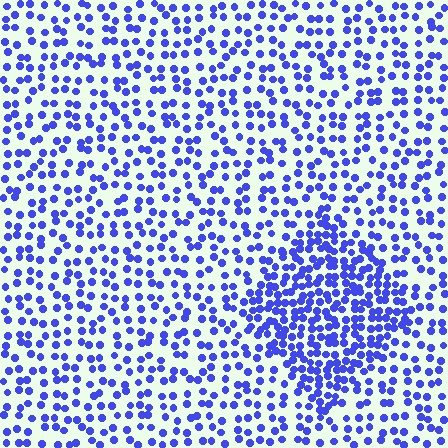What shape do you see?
I see a diamond.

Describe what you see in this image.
The image contains small blue elements arranged at two different densities. A diamond-shaped region is visible where the elements are more densely packed than the surrounding area.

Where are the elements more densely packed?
The elements are more densely packed inside the diamond boundary.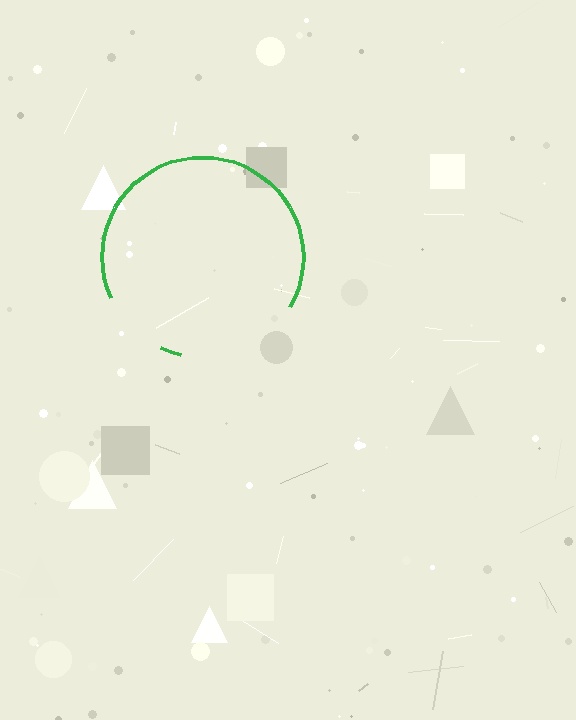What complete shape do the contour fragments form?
The contour fragments form a circle.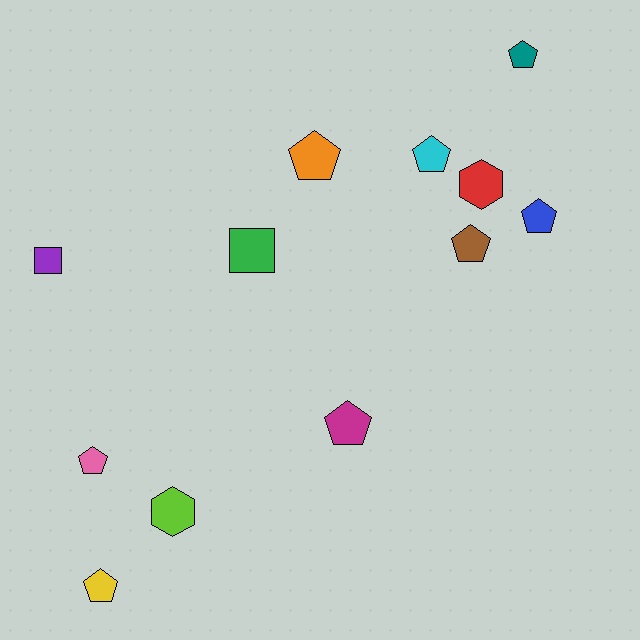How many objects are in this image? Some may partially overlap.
There are 12 objects.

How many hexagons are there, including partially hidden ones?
There are 2 hexagons.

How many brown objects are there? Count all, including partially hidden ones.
There is 1 brown object.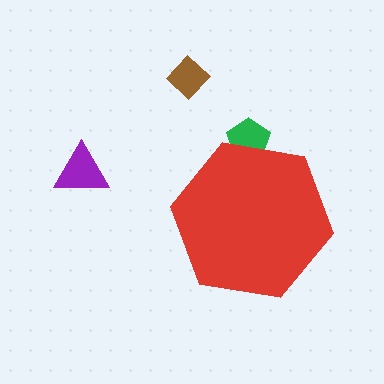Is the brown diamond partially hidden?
No, the brown diamond is fully visible.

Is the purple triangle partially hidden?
No, the purple triangle is fully visible.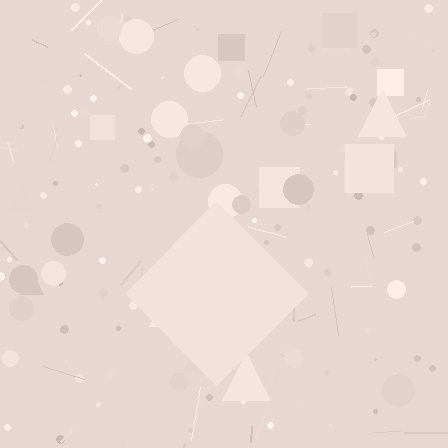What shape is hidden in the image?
A diamond is hidden in the image.